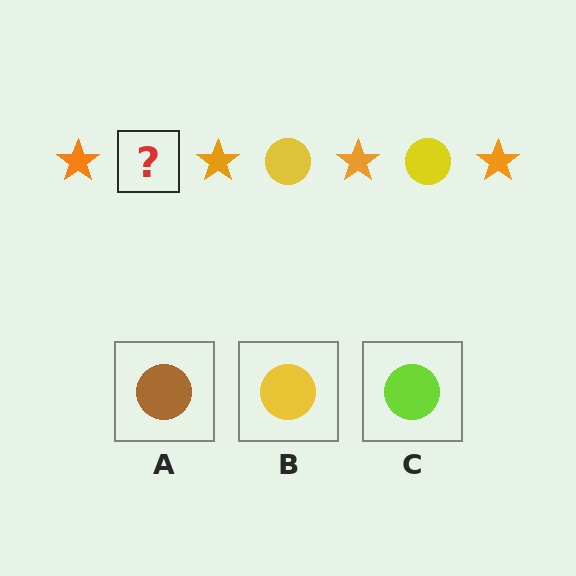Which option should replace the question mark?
Option B.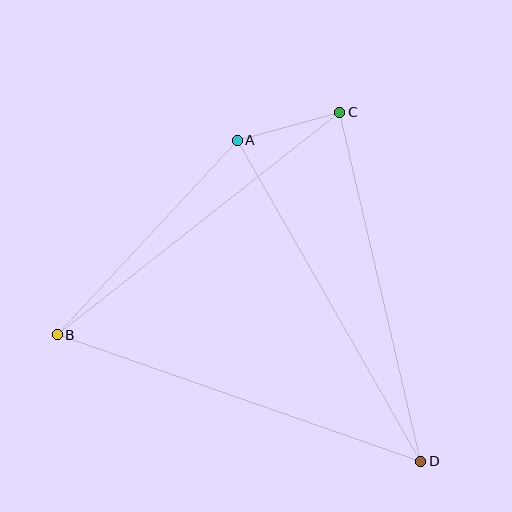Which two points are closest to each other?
Points A and C are closest to each other.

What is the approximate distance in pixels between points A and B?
The distance between A and B is approximately 265 pixels.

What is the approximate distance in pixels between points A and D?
The distance between A and D is approximately 370 pixels.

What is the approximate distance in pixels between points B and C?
The distance between B and C is approximately 359 pixels.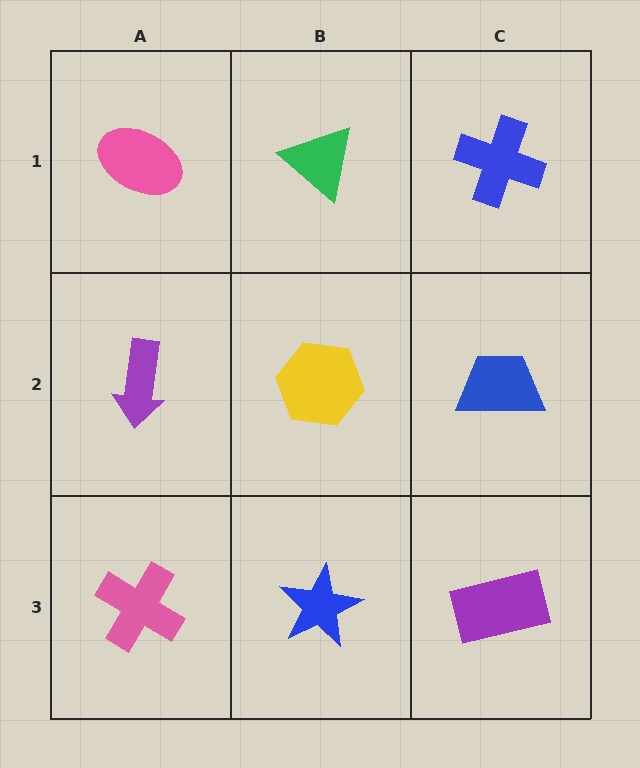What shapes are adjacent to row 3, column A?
A purple arrow (row 2, column A), a blue star (row 3, column B).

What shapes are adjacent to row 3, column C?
A blue trapezoid (row 2, column C), a blue star (row 3, column B).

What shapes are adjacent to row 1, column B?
A yellow hexagon (row 2, column B), a pink ellipse (row 1, column A), a blue cross (row 1, column C).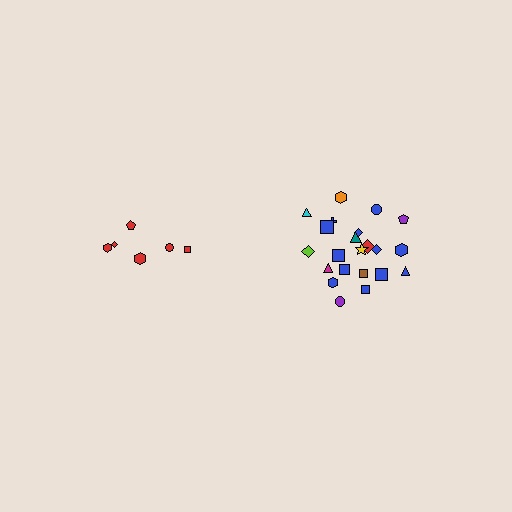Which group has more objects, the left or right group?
The right group.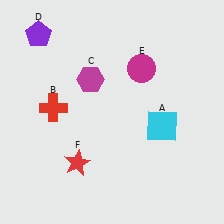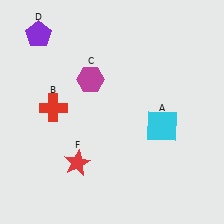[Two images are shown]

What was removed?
The magenta circle (E) was removed in Image 2.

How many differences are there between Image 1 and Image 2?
There is 1 difference between the two images.